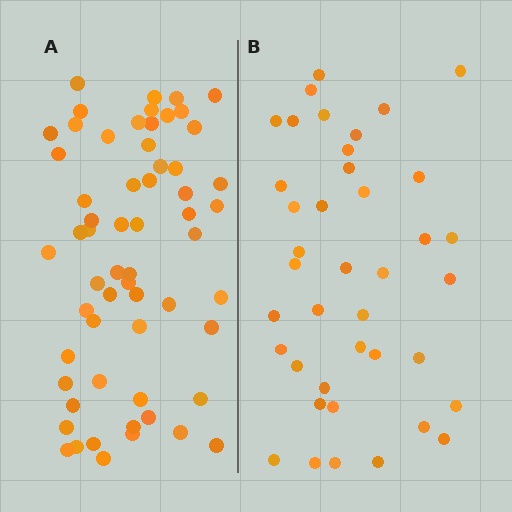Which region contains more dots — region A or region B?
Region A (the left region) has more dots.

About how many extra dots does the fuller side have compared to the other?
Region A has approximately 20 more dots than region B.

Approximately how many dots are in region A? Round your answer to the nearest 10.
About 60 dots.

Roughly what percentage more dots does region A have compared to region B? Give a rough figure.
About 50% more.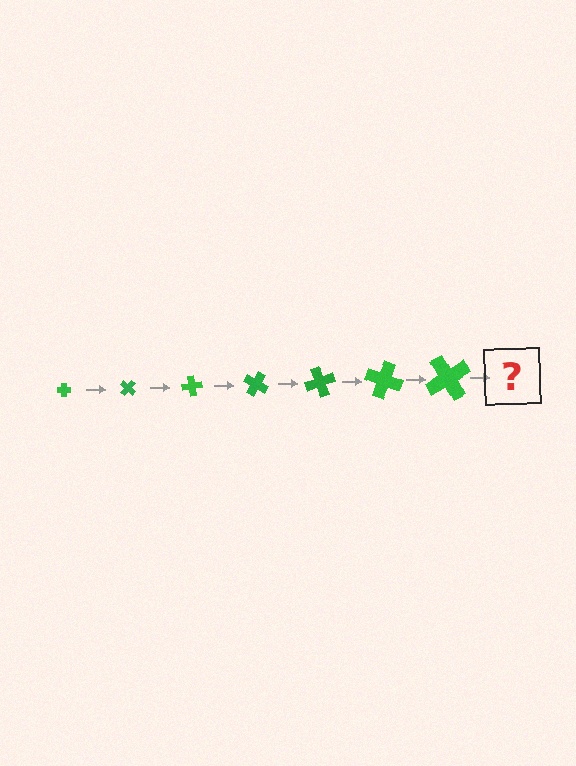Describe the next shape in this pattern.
It should be a cross, larger than the previous one and rotated 280 degrees from the start.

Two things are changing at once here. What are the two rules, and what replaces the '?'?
The two rules are that the cross grows larger each step and it rotates 40 degrees each step. The '?' should be a cross, larger than the previous one and rotated 280 degrees from the start.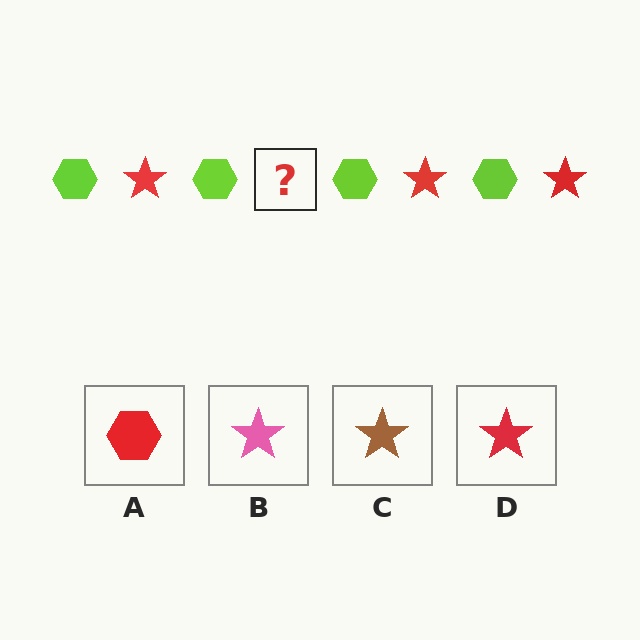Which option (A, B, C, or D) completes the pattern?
D.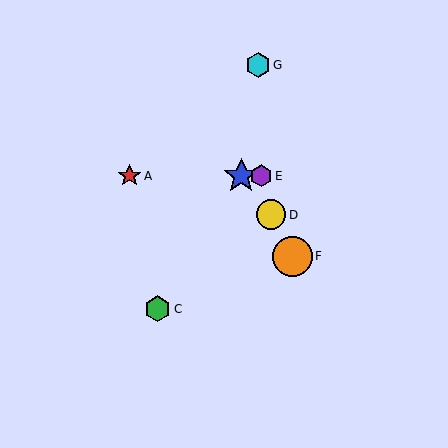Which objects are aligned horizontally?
Objects A, B, E are aligned horizontally.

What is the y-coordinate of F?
Object F is at y≈256.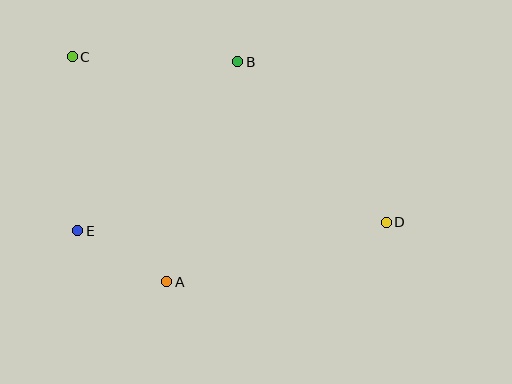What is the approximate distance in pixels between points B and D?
The distance between B and D is approximately 219 pixels.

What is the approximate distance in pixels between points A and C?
The distance between A and C is approximately 244 pixels.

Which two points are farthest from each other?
Points C and D are farthest from each other.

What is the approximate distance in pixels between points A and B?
The distance between A and B is approximately 232 pixels.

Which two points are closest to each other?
Points A and E are closest to each other.